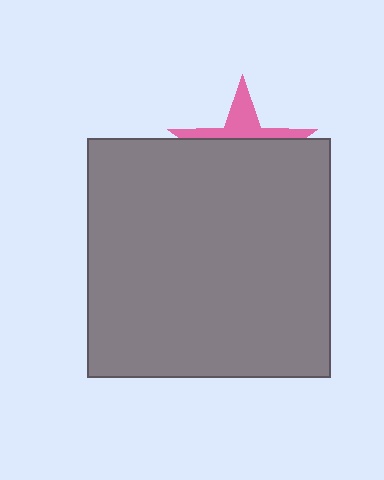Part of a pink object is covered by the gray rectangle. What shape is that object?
It is a star.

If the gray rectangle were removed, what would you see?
You would see the complete pink star.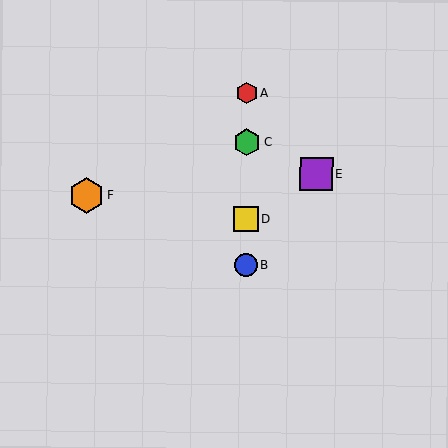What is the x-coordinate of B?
Object B is at x≈246.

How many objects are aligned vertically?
4 objects (A, B, C, D) are aligned vertically.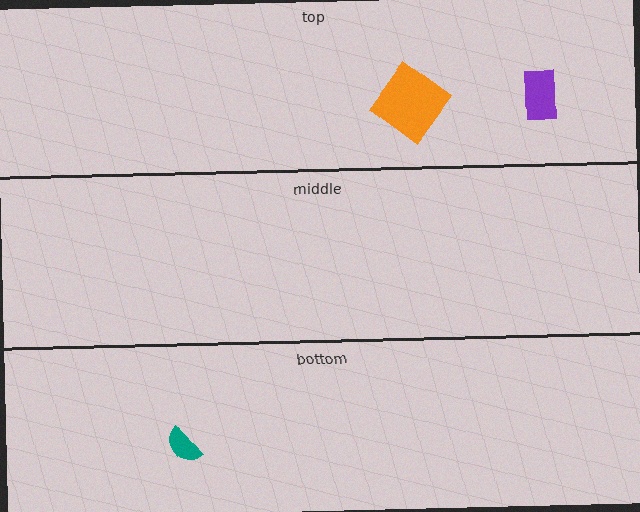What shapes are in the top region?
The purple rectangle, the orange diamond.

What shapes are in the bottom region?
The teal semicircle.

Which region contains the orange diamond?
The top region.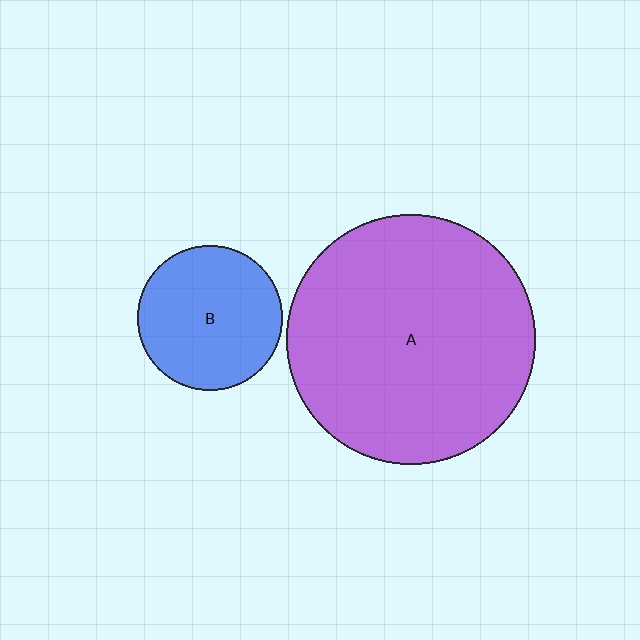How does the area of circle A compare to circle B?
Approximately 3.0 times.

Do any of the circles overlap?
No, none of the circles overlap.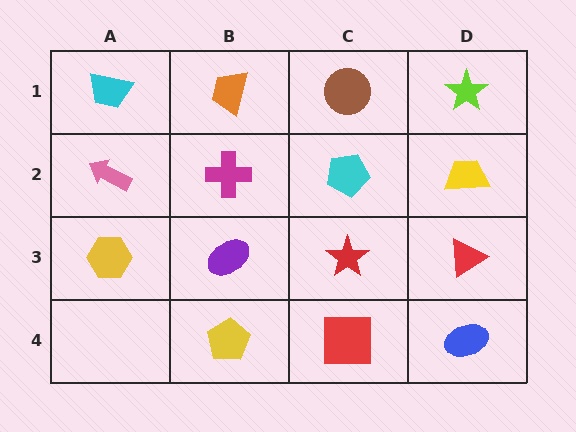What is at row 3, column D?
A red triangle.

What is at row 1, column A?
A cyan trapezoid.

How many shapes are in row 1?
4 shapes.